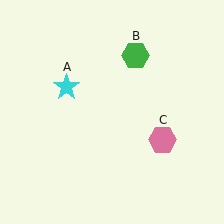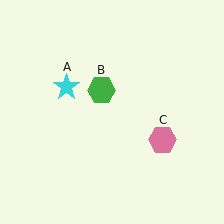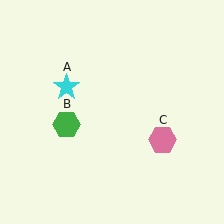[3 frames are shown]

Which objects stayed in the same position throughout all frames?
Cyan star (object A) and pink hexagon (object C) remained stationary.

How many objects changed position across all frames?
1 object changed position: green hexagon (object B).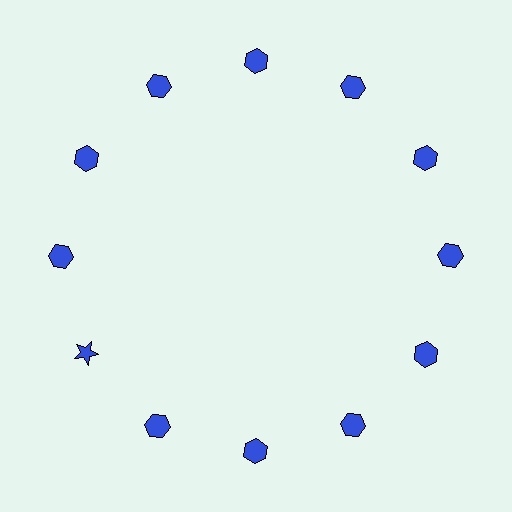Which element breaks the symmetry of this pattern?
The blue star at roughly the 8 o'clock position breaks the symmetry. All other shapes are blue hexagons.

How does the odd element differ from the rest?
It has a different shape: star instead of hexagon.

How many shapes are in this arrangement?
There are 12 shapes arranged in a ring pattern.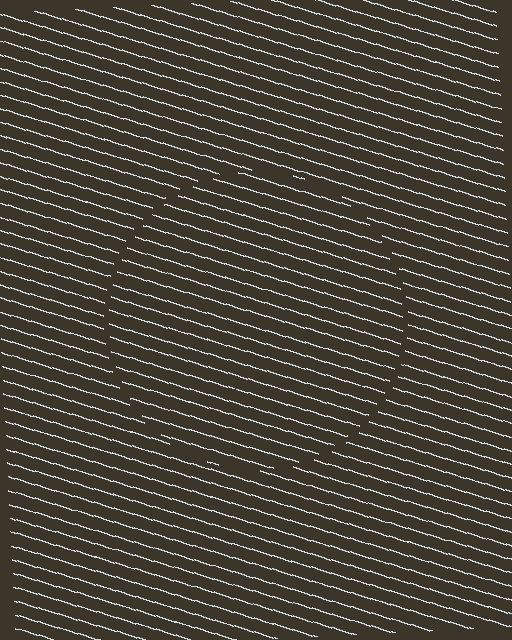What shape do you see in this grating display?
An illusory circle. The interior of the shape contains the same grating, shifted by half a period — the contour is defined by the phase discontinuity where line-ends from the inner and outer gratings abut.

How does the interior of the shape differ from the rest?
The interior of the shape contains the same grating, shifted by half a period — the contour is defined by the phase discontinuity where line-ends from the inner and outer gratings abut.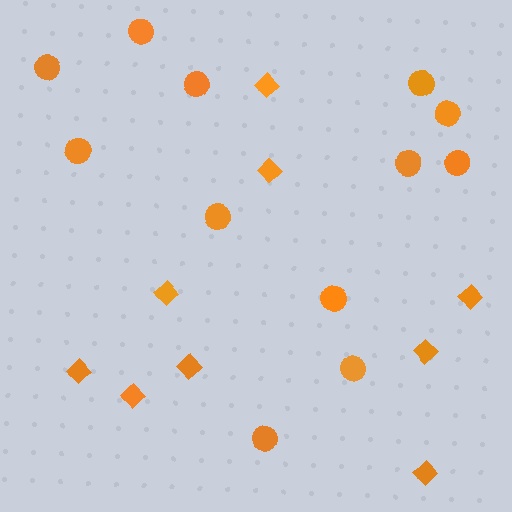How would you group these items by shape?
There are 2 groups: one group of circles (12) and one group of diamonds (9).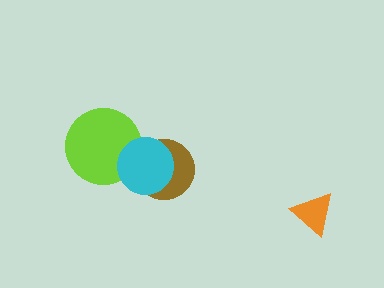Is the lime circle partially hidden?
Yes, it is partially covered by another shape.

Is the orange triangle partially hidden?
No, no other shape covers it.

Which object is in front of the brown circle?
The cyan circle is in front of the brown circle.